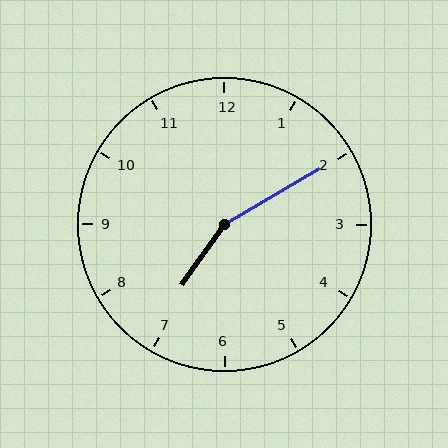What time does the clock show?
7:10.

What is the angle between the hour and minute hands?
Approximately 155 degrees.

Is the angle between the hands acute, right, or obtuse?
It is obtuse.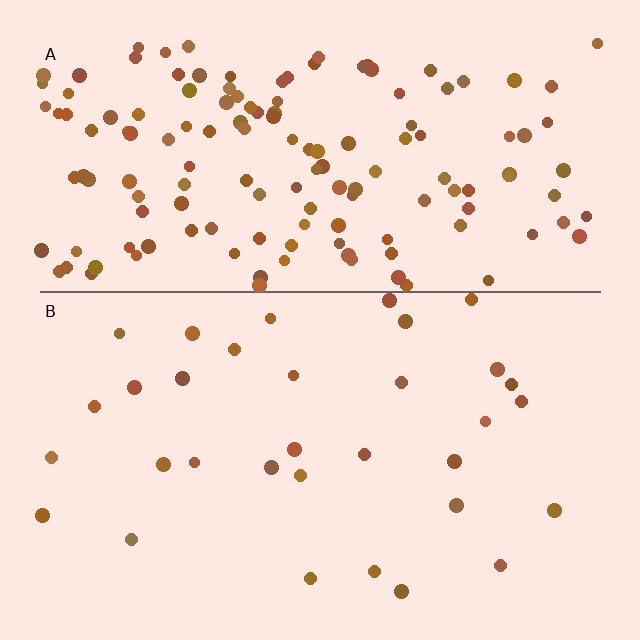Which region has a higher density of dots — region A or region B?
A (the top).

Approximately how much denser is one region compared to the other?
Approximately 4.5× — region A over region B.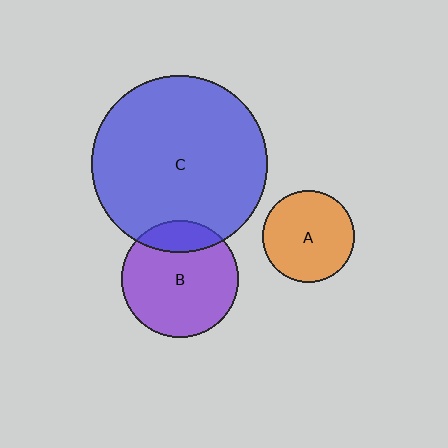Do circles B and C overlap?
Yes.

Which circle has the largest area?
Circle C (blue).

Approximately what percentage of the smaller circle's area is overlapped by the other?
Approximately 20%.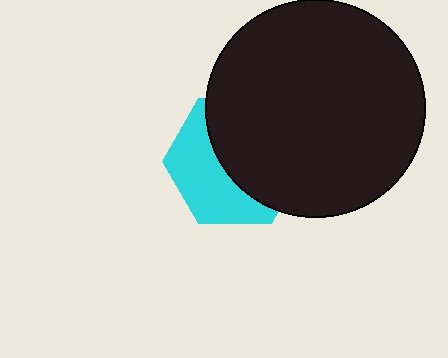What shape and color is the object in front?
The object in front is a black circle.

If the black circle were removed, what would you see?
You would see the complete cyan hexagon.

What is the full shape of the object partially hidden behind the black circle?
The partially hidden object is a cyan hexagon.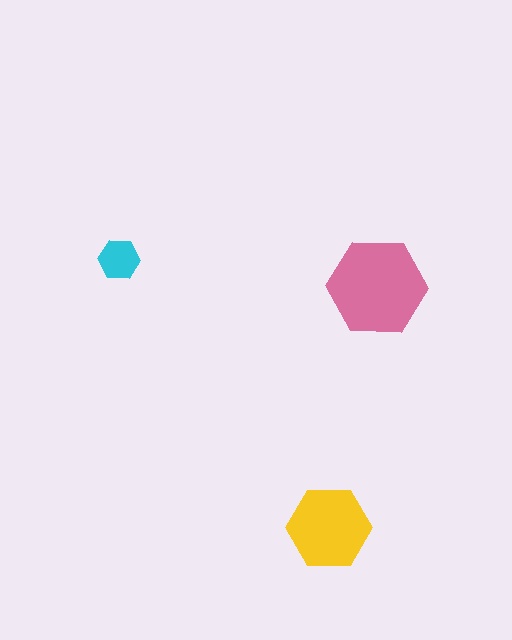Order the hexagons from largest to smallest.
the pink one, the yellow one, the cyan one.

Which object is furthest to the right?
The pink hexagon is rightmost.